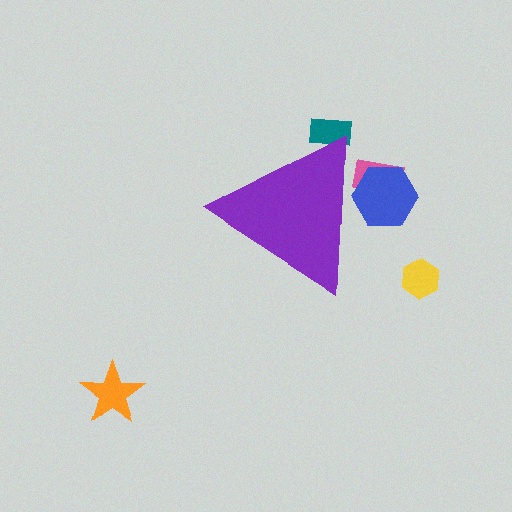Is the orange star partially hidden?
No, the orange star is fully visible.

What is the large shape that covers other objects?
A purple triangle.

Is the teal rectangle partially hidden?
Yes, the teal rectangle is partially hidden behind the purple triangle.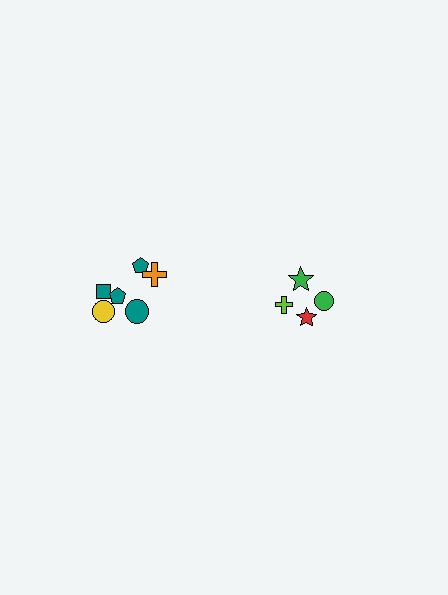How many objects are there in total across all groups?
There are 10 objects.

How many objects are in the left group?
There are 6 objects.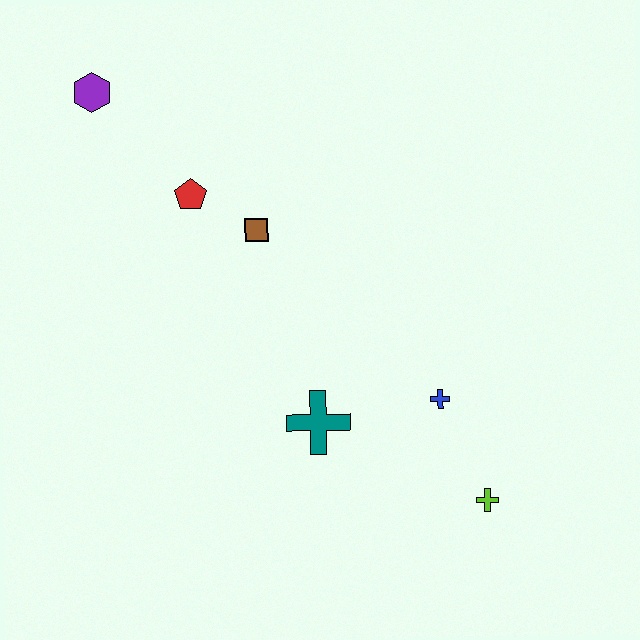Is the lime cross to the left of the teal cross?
No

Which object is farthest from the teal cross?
The purple hexagon is farthest from the teal cross.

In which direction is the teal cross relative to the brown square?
The teal cross is below the brown square.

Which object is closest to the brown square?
The red pentagon is closest to the brown square.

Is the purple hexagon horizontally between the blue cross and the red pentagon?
No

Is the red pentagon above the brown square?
Yes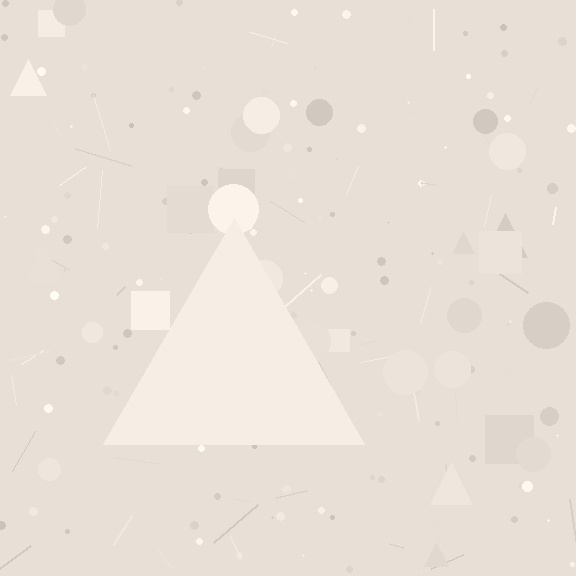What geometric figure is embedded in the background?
A triangle is embedded in the background.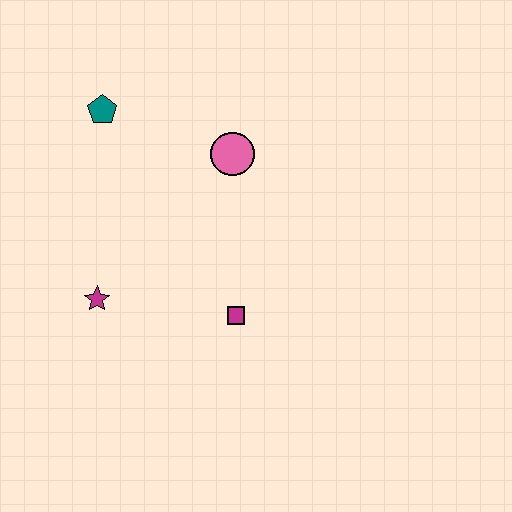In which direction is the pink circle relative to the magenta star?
The pink circle is above the magenta star.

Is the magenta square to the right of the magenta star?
Yes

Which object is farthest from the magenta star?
The pink circle is farthest from the magenta star.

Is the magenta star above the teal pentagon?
No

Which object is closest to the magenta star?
The magenta square is closest to the magenta star.